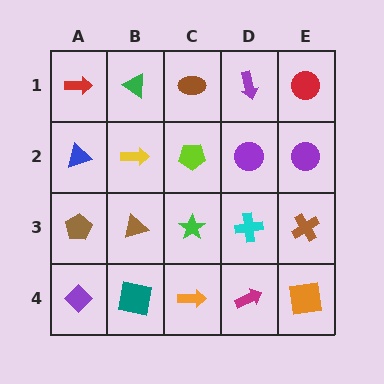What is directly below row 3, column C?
An orange arrow.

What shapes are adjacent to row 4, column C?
A green star (row 3, column C), a teal square (row 4, column B), a magenta arrow (row 4, column D).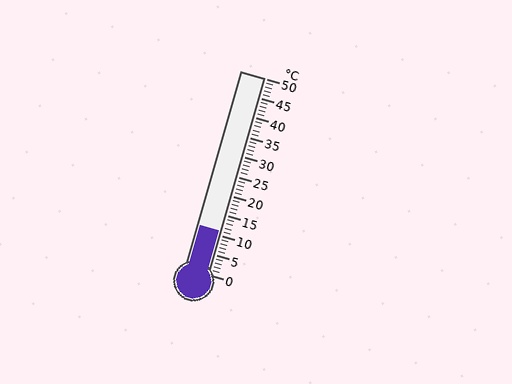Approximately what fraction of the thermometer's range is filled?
The thermometer is filled to approximately 20% of its range.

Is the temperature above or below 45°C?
The temperature is below 45°C.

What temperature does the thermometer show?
The thermometer shows approximately 11°C.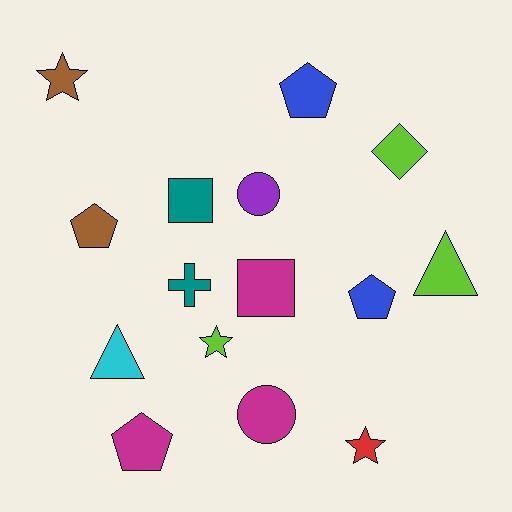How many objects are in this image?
There are 15 objects.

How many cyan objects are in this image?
There is 1 cyan object.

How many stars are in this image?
There are 3 stars.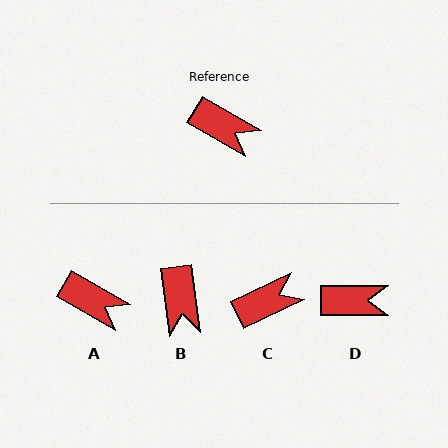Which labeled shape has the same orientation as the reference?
A.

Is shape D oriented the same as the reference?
No, it is off by about 30 degrees.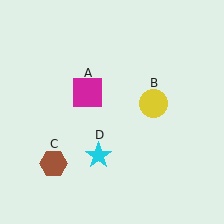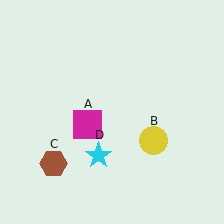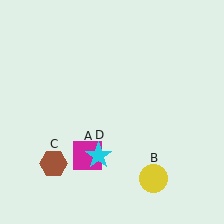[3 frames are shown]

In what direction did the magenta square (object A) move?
The magenta square (object A) moved down.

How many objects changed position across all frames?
2 objects changed position: magenta square (object A), yellow circle (object B).